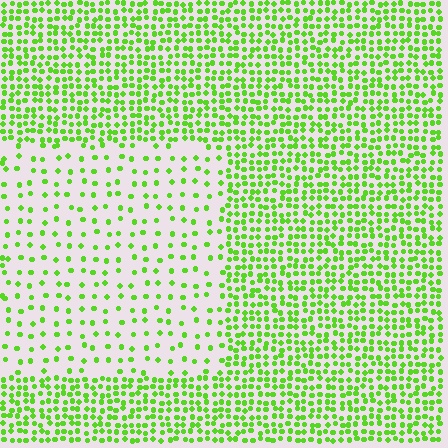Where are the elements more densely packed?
The elements are more densely packed outside the rectangle boundary.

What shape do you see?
I see a rectangle.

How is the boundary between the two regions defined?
The boundary is defined by a change in element density (approximately 2.8x ratio). All elements are the same color, size, and shape.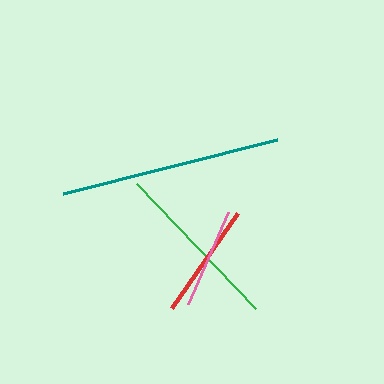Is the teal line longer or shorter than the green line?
The teal line is longer than the green line.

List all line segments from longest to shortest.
From longest to shortest: teal, green, red, pink.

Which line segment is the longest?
The teal line is the longest at approximately 221 pixels.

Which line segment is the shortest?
The pink line is the shortest at approximately 100 pixels.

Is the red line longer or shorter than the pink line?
The red line is longer than the pink line.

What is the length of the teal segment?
The teal segment is approximately 221 pixels long.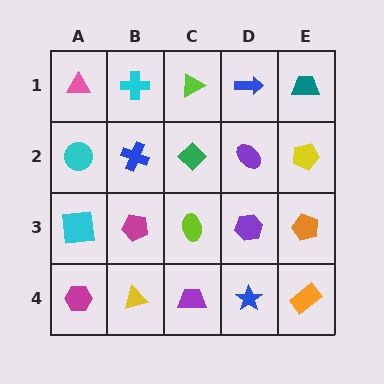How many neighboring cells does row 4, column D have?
3.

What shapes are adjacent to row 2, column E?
A teal trapezoid (row 1, column E), an orange pentagon (row 3, column E), a purple ellipse (row 2, column D).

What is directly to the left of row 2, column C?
A blue cross.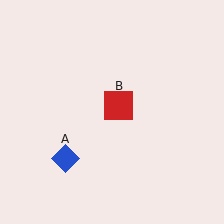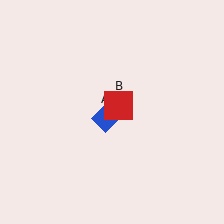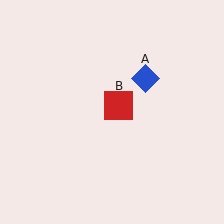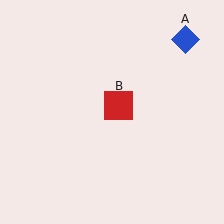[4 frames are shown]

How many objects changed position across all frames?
1 object changed position: blue diamond (object A).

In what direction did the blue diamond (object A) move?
The blue diamond (object A) moved up and to the right.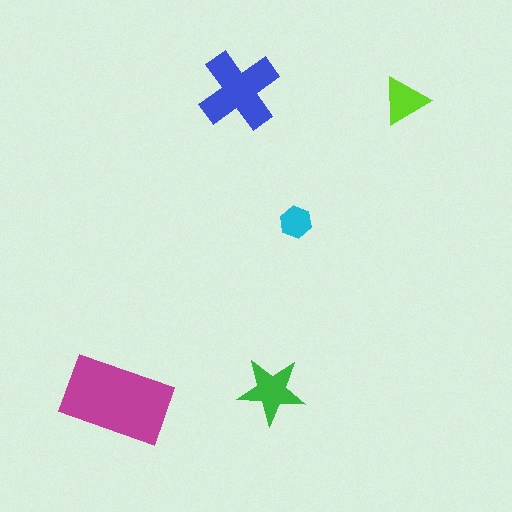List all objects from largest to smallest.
The magenta rectangle, the blue cross, the green star, the lime triangle, the cyan hexagon.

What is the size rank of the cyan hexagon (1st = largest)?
5th.